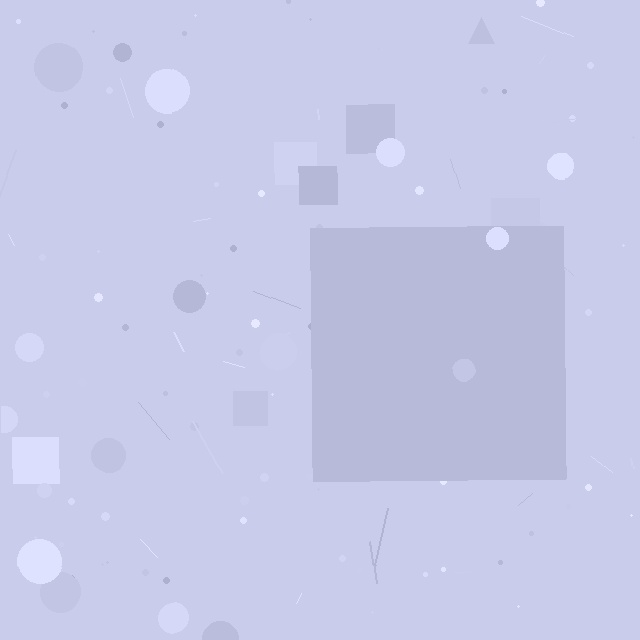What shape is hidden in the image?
A square is hidden in the image.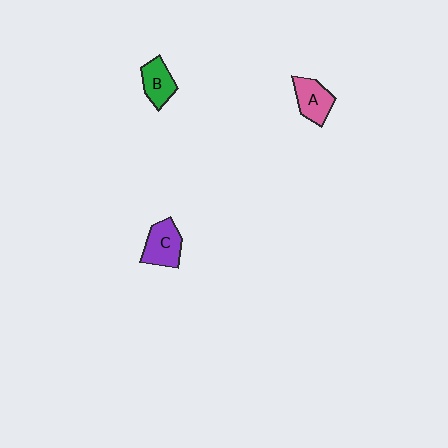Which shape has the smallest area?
Shape B (green).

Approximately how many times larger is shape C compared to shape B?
Approximately 1.2 times.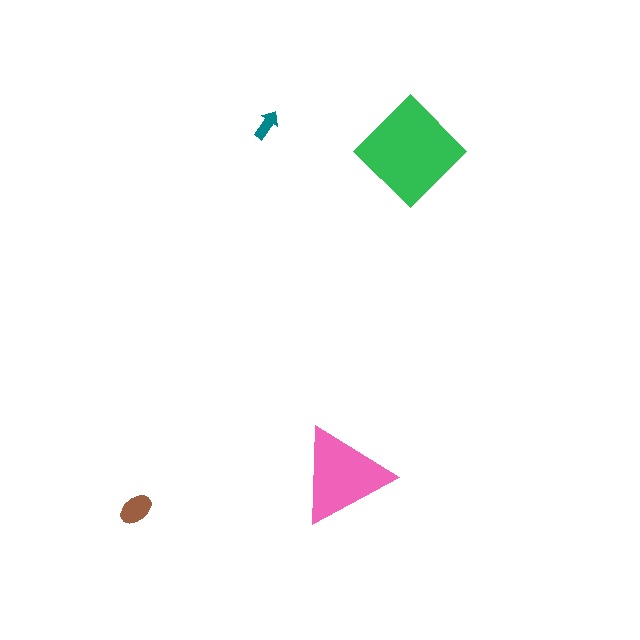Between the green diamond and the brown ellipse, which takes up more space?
The green diamond.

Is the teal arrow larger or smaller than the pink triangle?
Smaller.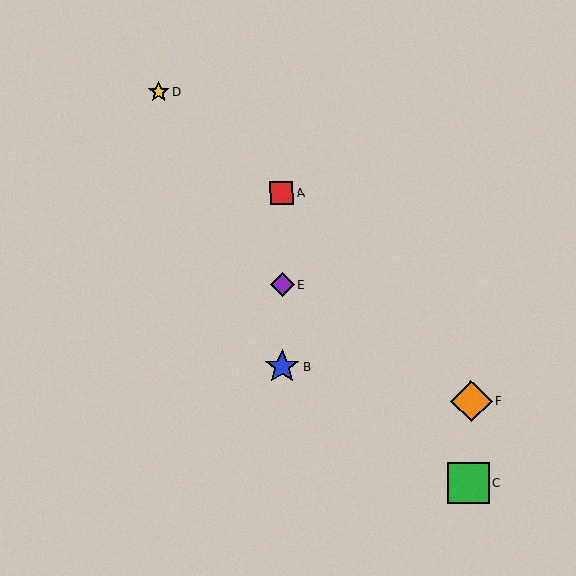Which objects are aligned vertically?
Objects A, B, E are aligned vertically.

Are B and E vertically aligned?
Yes, both are at x≈283.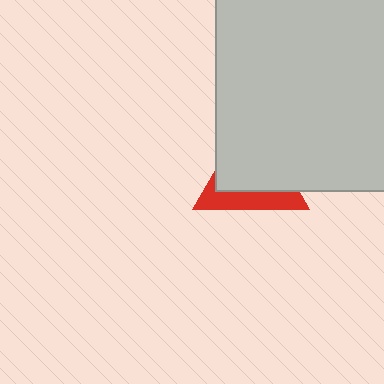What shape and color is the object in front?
The object in front is a light gray rectangle.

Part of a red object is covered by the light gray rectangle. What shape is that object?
It is a triangle.